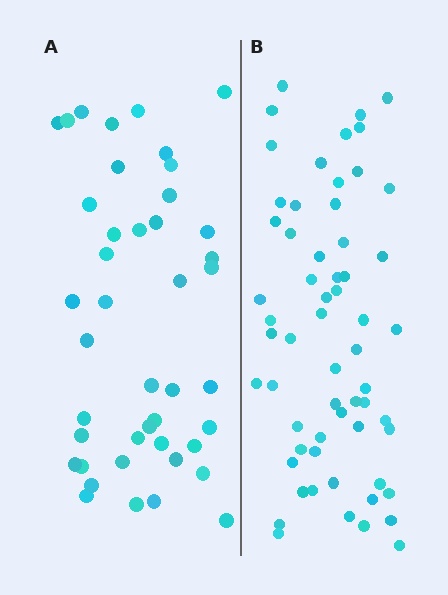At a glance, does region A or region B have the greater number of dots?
Region B (the right region) has more dots.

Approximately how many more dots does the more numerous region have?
Region B has approximately 15 more dots than region A.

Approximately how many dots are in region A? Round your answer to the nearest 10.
About 40 dots. (The exact count is 43, which rounds to 40.)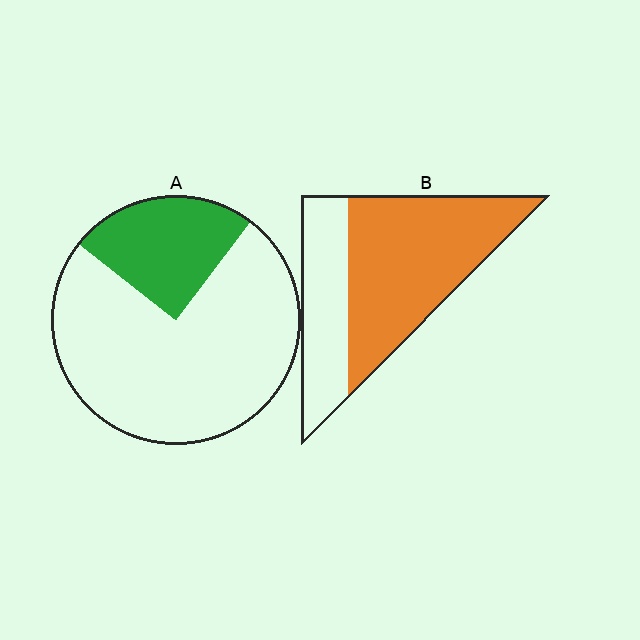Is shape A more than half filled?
No.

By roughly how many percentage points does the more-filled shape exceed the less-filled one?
By roughly 40 percentage points (B over A).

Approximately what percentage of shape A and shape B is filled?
A is approximately 25% and B is approximately 65%.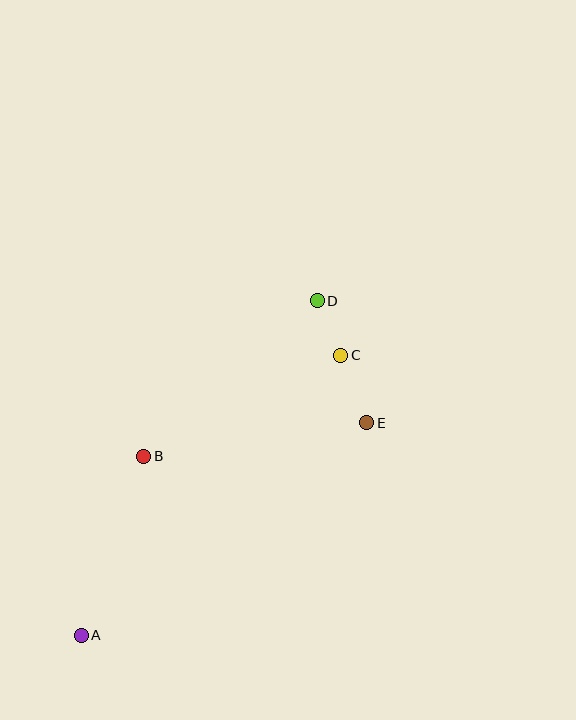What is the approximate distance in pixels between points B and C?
The distance between B and C is approximately 221 pixels.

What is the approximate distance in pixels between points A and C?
The distance between A and C is approximately 381 pixels.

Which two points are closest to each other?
Points C and D are closest to each other.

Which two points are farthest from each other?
Points A and D are farthest from each other.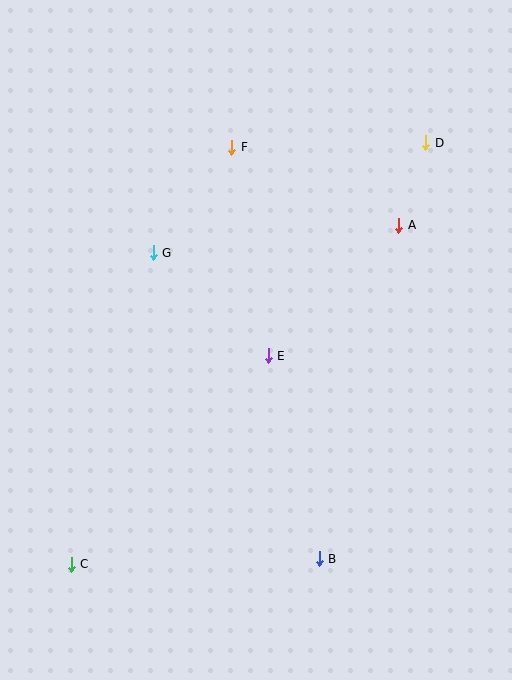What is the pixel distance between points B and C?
The distance between B and C is 248 pixels.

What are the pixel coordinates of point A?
Point A is at (399, 225).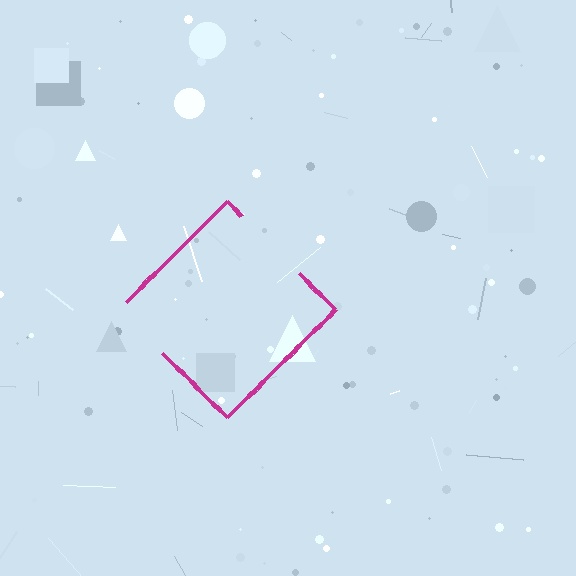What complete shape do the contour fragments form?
The contour fragments form a diamond.